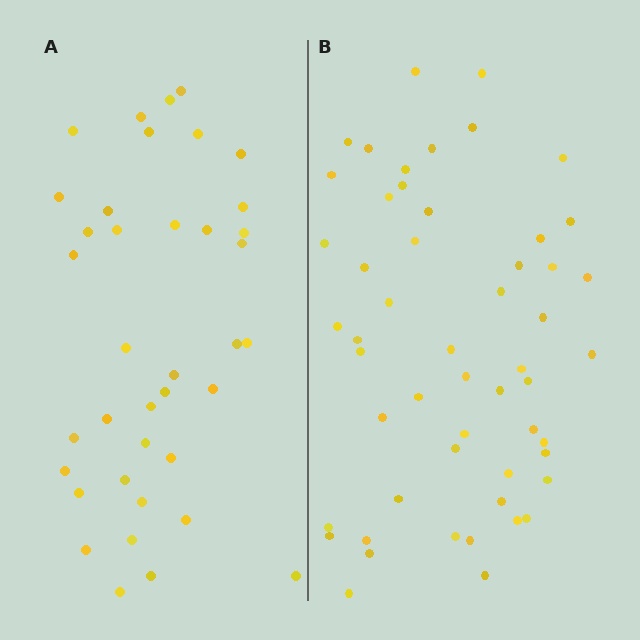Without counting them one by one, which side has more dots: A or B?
Region B (the right region) has more dots.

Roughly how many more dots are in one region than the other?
Region B has approximately 15 more dots than region A.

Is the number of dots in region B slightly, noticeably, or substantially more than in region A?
Region B has noticeably more, but not dramatically so. The ratio is roughly 1.4 to 1.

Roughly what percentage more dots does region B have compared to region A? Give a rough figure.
About 40% more.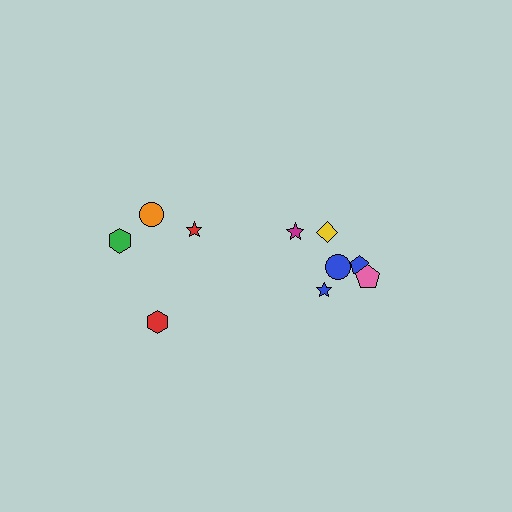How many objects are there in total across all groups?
There are 10 objects.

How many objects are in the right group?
There are 6 objects.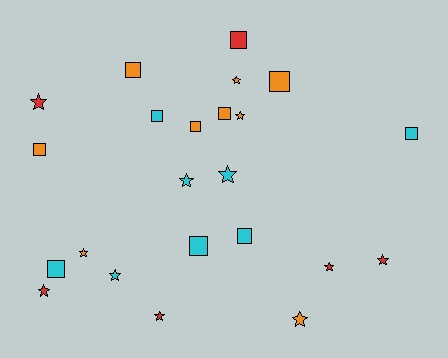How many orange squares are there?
There are 5 orange squares.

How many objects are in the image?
There are 23 objects.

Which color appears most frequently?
Orange, with 9 objects.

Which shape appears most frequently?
Star, with 12 objects.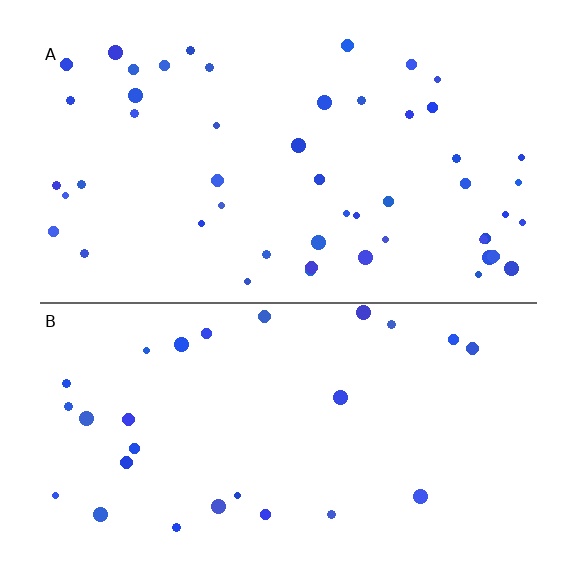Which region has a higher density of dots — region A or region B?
A (the top).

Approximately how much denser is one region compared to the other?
Approximately 1.9× — region A over region B.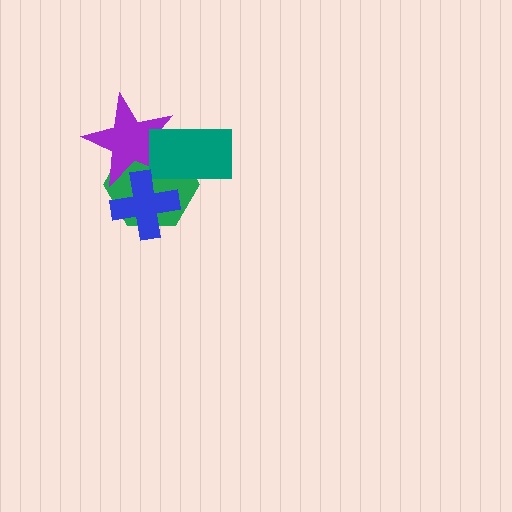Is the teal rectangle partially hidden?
No, no other shape covers it.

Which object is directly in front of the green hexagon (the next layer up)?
The purple star is directly in front of the green hexagon.